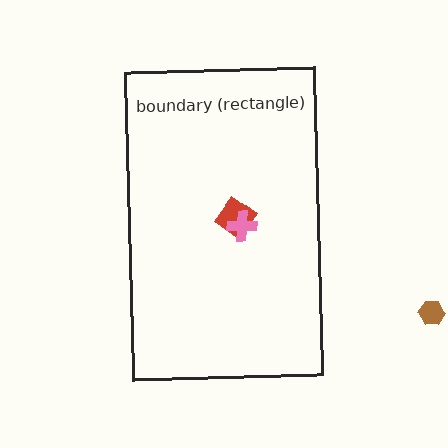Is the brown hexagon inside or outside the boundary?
Outside.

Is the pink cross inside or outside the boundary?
Inside.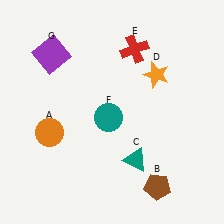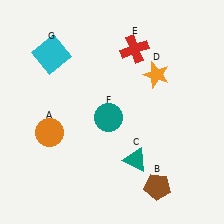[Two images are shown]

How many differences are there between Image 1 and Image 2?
There is 1 difference between the two images.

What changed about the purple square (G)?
In Image 1, G is purple. In Image 2, it changed to cyan.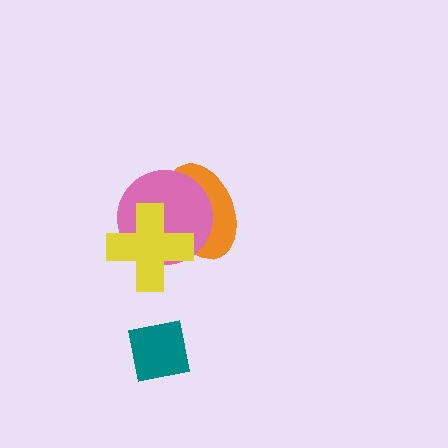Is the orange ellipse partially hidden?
Yes, it is partially covered by another shape.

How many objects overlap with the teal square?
0 objects overlap with the teal square.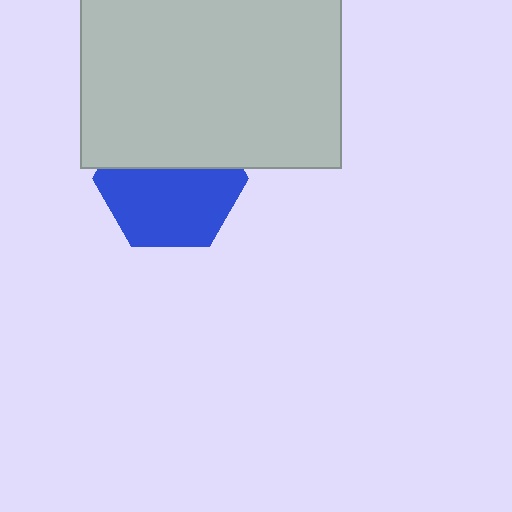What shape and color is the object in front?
The object in front is a light gray rectangle.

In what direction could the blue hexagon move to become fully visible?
The blue hexagon could move down. That would shift it out from behind the light gray rectangle entirely.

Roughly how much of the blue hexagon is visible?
About half of it is visible (roughly 59%).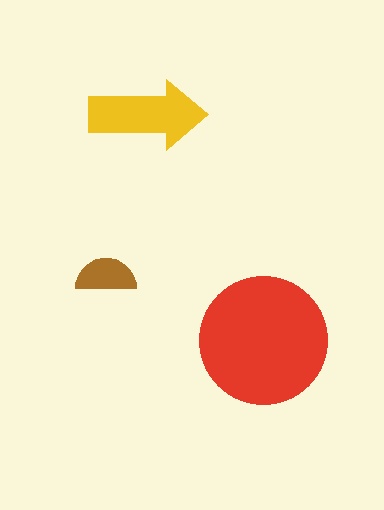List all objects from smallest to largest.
The brown semicircle, the yellow arrow, the red circle.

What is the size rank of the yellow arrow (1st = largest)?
2nd.